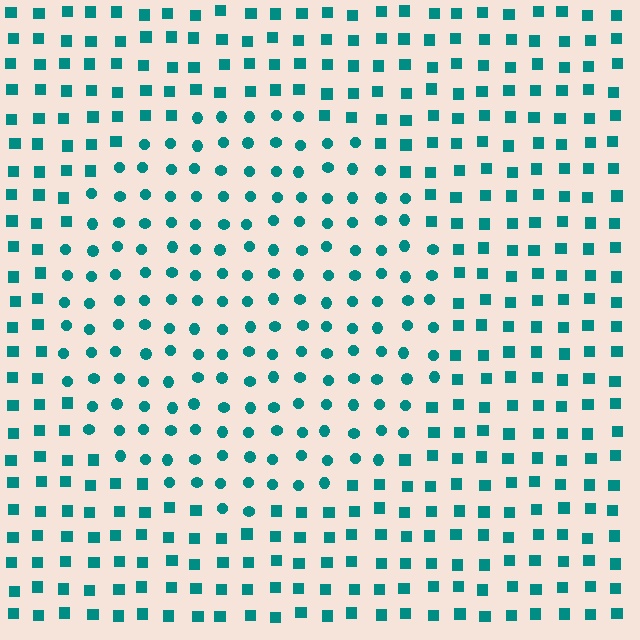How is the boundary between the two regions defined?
The boundary is defined by a change in element shape: circles inside vs. squares outside. All elements share the same color and spacing.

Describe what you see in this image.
The image is filled with small teal elements arranged in a uniform grid. A circle-shaped region contains circles, while the surrounding area contains squares. The boundary is defined purely by the change in element shape.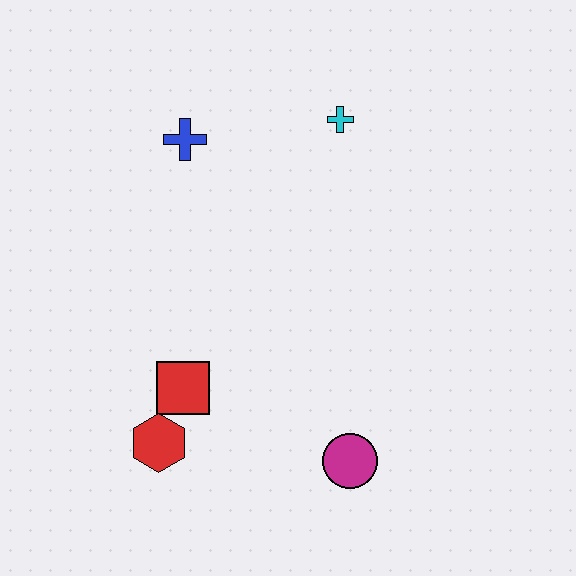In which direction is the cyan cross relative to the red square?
The cyan cross is above the red square.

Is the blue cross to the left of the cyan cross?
Yes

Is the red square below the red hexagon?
No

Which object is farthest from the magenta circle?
The blue cross is farthest from the magenta circle.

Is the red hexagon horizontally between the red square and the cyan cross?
No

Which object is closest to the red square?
The red hexagon is closest to the red square.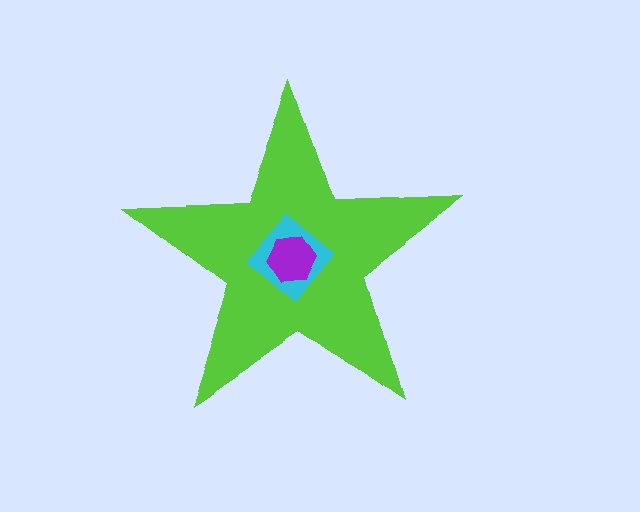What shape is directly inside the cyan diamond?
The purple hexagon.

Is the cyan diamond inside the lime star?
Yes.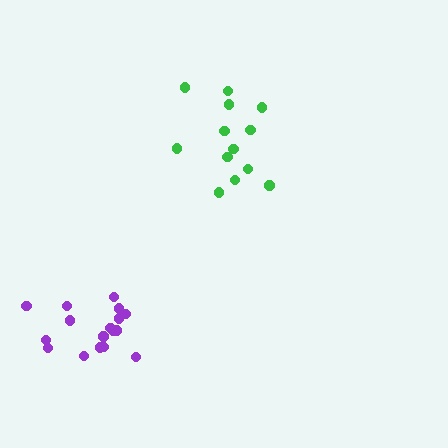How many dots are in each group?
Group 1: 13 dots, Group 2: 17 dots (30 total).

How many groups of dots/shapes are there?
There are 2 groups.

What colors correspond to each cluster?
The clusters are colored: green, purple.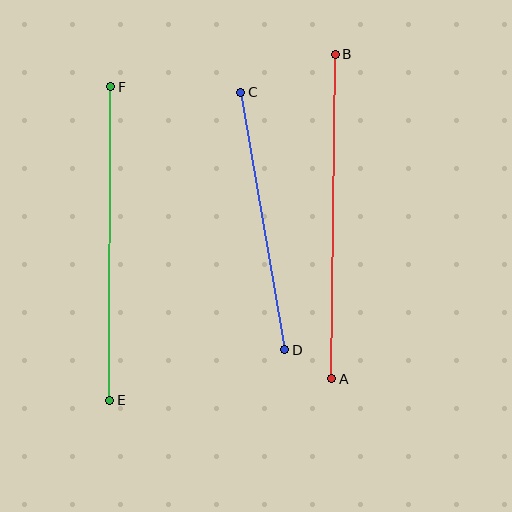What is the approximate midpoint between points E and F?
The midpoint is at approximately (110, 243) pixels.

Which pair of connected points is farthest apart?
Points A and B are farthest apart.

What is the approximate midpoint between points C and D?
The midpoint is at approximately (263, 221) pixels.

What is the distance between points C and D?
The distance is approximately 261 pixels.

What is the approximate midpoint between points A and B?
The midpoint is at approximately (334, 216) pixels.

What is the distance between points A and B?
The distance is approximately 324 pixels.